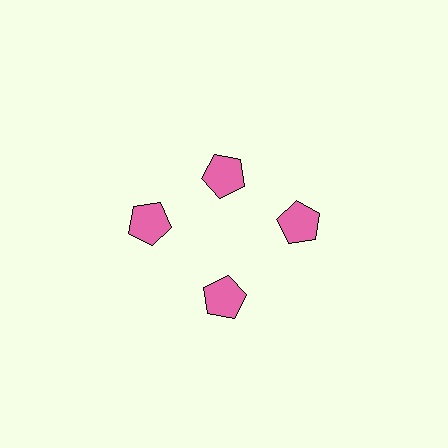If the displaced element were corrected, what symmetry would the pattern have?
It would have 4-fold rotational symmetry — the pattern would map onto itself every 90 degrees.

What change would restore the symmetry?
The symmetry would be restored by moving it outward, back onto the ring so that all 4 pentagons sit at equal angles and equal distance from the center.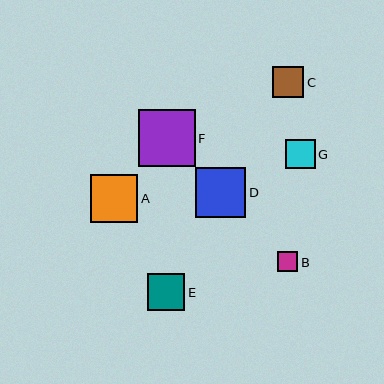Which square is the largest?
Square F is the largest with a size of approximately 57 pixels.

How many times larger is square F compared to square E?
Square F is approximately 1.5 times the size of square E.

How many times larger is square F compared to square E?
Square F is approximately 1.5 times the size of square E.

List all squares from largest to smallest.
From largest to smallest: F, D, A, E, C, G, B.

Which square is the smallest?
Square B is the smallest with a size of approximately 20 pixels.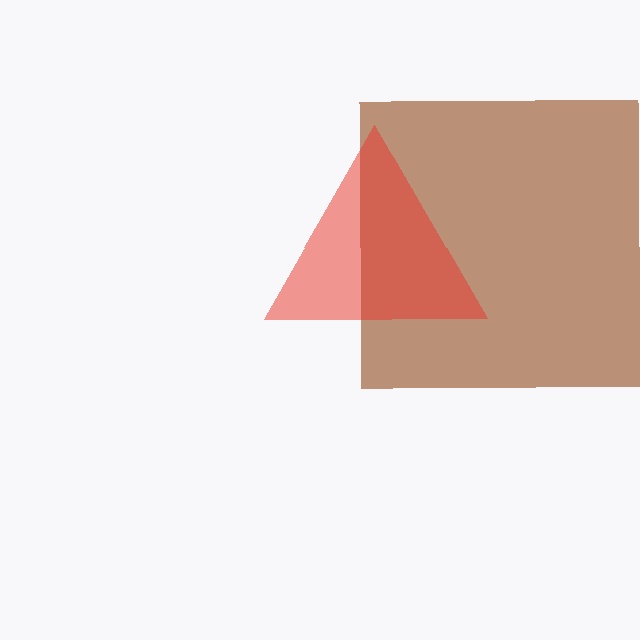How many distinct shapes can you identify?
There are 2 distinct shapes: a brown square, a red triangle.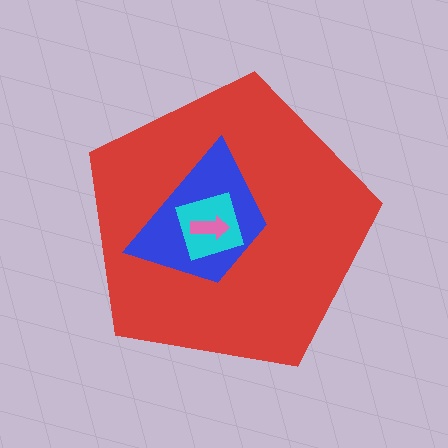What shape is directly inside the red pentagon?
The blue trapezoid.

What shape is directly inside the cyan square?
The pink arrow.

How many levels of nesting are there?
4.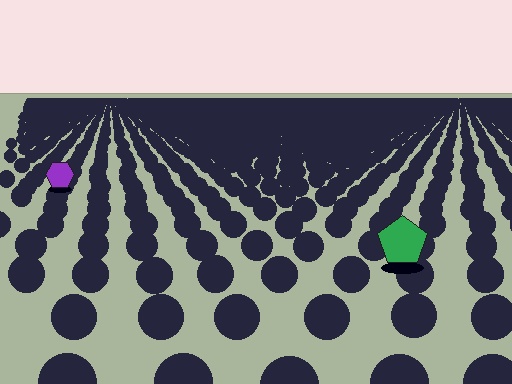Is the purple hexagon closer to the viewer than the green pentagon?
No. The green pentagon is closer — you can tell from the texture gradient: the ground texture is coarser near it.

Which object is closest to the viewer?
The green pentagon is closest. The texture marks near it are larger and more spread out.